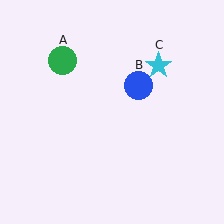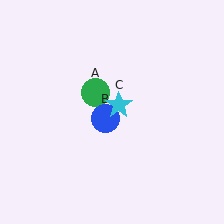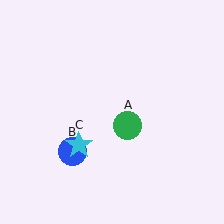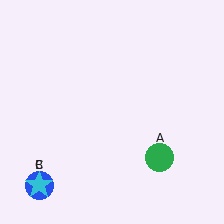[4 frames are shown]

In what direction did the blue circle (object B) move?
The blue circle (object B) moved down and to the left.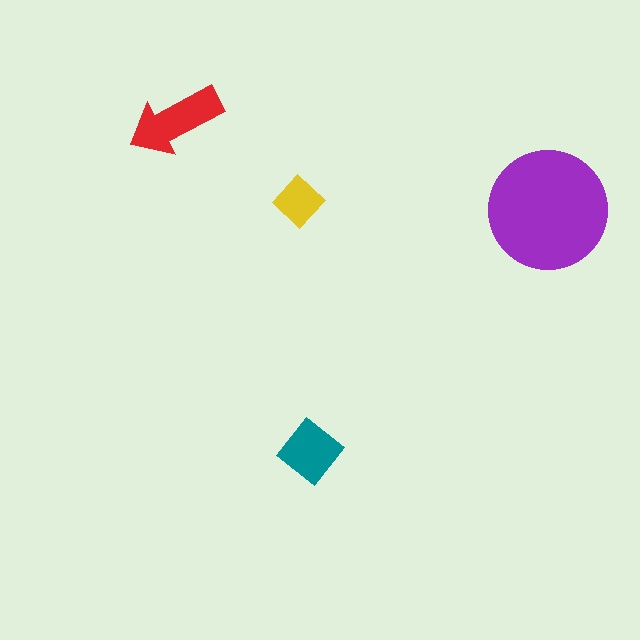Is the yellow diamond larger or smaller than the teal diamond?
Smaller.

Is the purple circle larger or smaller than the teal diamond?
Larger.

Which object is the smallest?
The yellow diamond.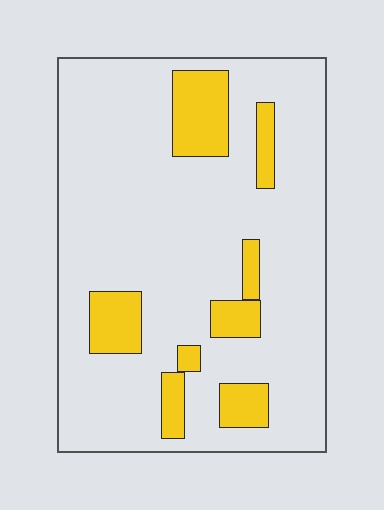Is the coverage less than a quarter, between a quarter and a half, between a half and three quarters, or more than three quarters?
Less than a quarter.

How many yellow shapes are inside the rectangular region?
8.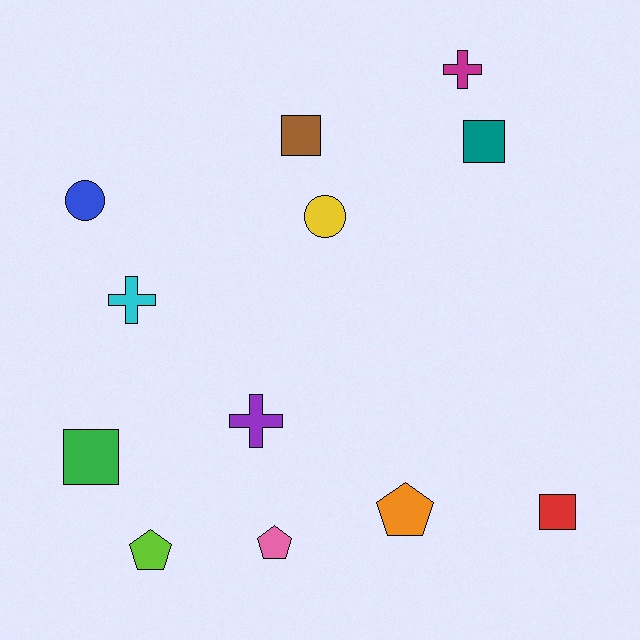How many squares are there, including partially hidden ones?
There are 4 squares.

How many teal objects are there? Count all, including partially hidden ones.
There is 1 teal object.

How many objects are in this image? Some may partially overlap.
There are 12 objects.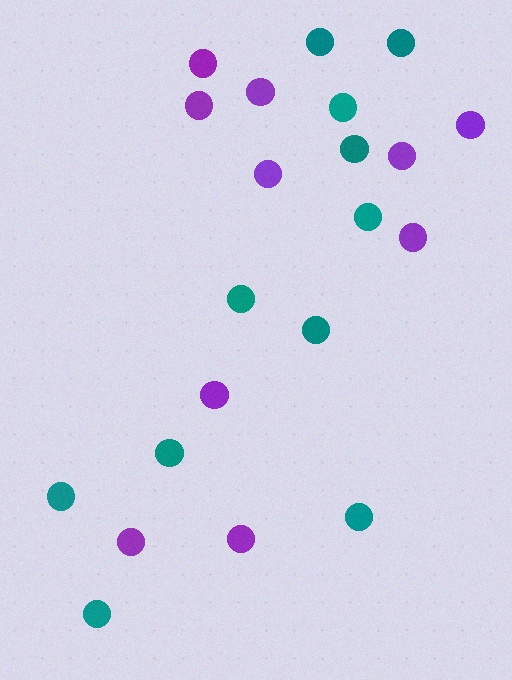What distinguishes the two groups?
There are 2 groups: one group of teal circles (11) and one group of purple circles (10).